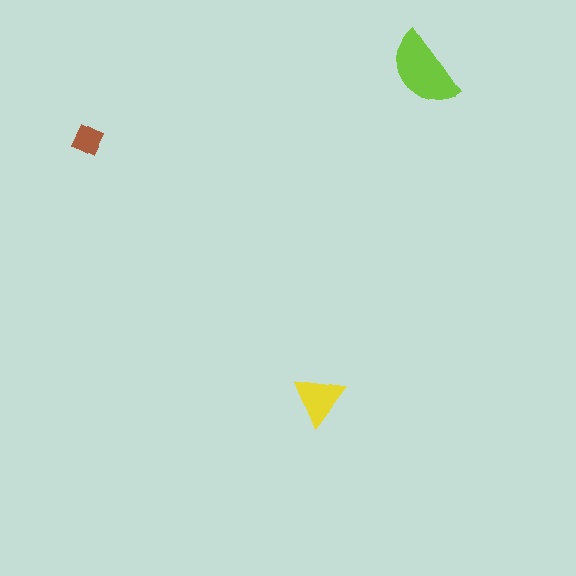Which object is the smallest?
The brown diamond.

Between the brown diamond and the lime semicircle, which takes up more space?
The lime semicircle.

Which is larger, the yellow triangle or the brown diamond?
The yellow triangle.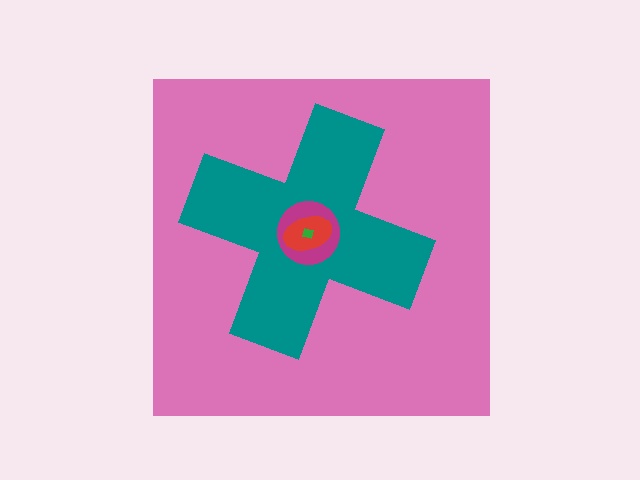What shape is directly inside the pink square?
The teal cross.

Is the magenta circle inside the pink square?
Yes.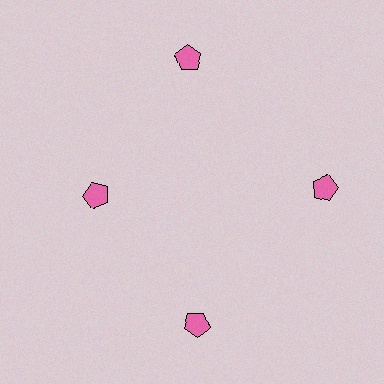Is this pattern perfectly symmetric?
No. The 4 pink pentagons are arranged in a ring, but one element near the 9 o'clock position is pulled inward toward the center, breaking the 4-fold rotational symmetry.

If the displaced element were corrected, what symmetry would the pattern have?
It would have 4-fold rotational symmetry — the pattern would map onto itself every 90 degrees.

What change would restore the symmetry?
The symmetry would be restored by moving it outward, back onto the ring so that all 4 pentagons sit at equal angles and equal distance from the center.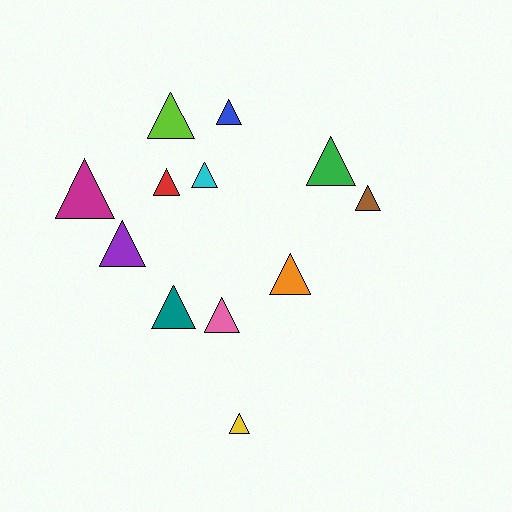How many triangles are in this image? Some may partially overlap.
There are 12 triangles.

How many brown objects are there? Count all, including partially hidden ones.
There is 1 brown object.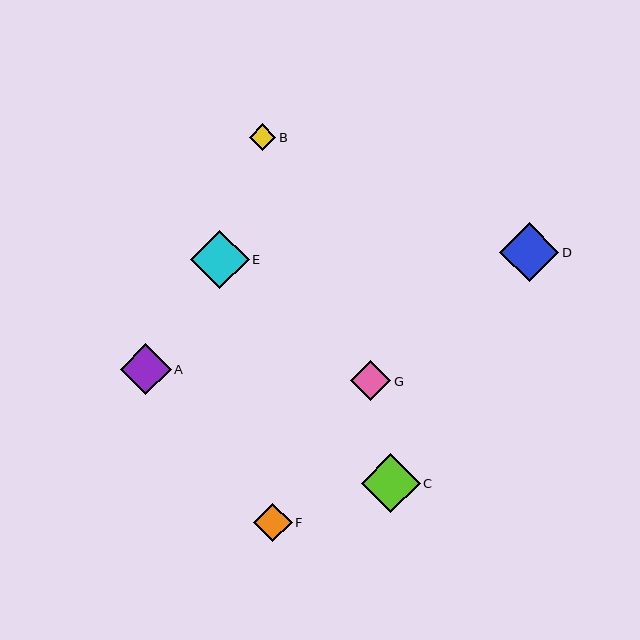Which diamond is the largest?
Diamond C is the largest with a size of approximately 59 pixels.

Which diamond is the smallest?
Diamond B is the smallest with a size of approximately 27 pixels.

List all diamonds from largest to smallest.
From largest to smallest: C, D, E, A, G, F, B.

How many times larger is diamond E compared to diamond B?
Diamond E is approximately 2.2 times the size of diamond B.